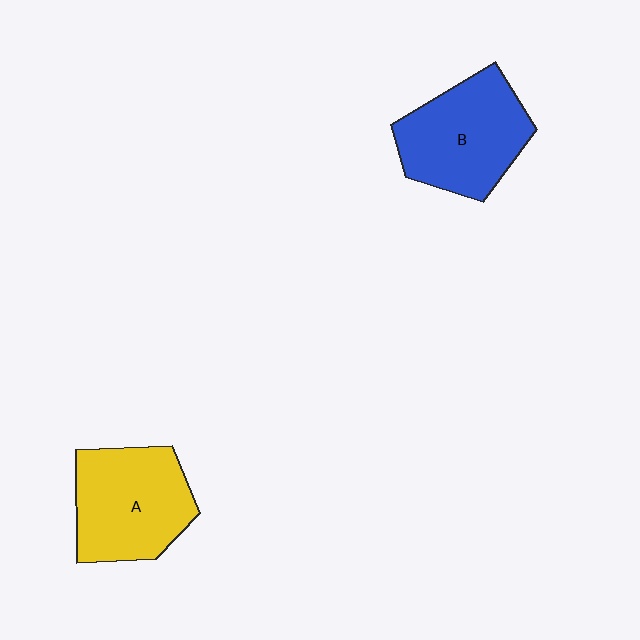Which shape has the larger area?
Shape B (blue).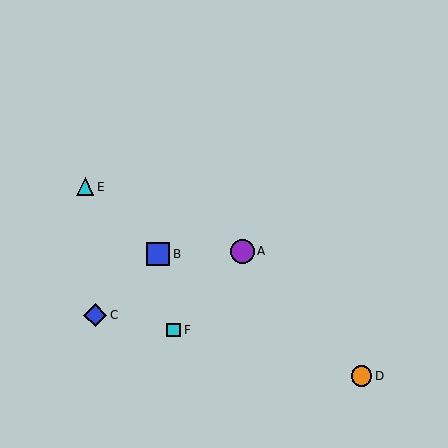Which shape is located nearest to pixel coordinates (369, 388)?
The orange circle (labeled D) at (362, 376) is nearest to that location.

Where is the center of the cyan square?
The center of the cyan square is at (174, 330).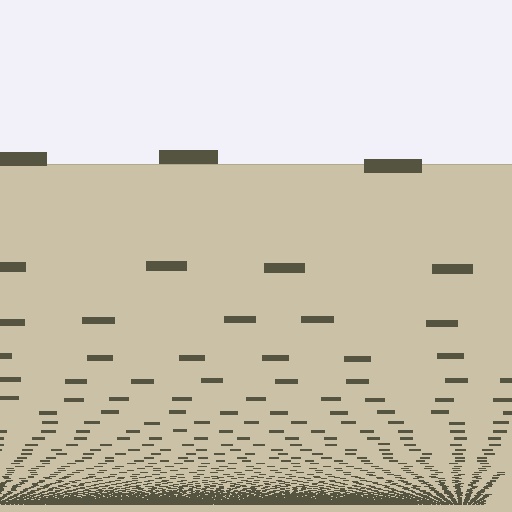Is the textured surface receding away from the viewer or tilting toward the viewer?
The surface appears to tilt toward the viewer. Texture elements get larger and sparser toward the top.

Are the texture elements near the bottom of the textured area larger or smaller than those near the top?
Smaller. The gradient is inverted — elements near the bottom are smaller and denser.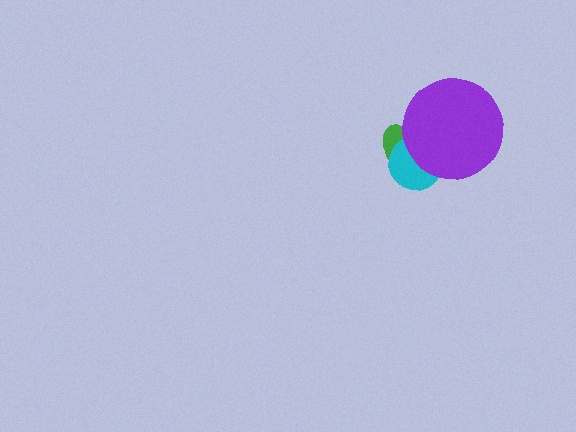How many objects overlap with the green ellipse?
2 objects overlap with the green ellipse.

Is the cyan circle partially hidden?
Yes, it is partially covered by another shape.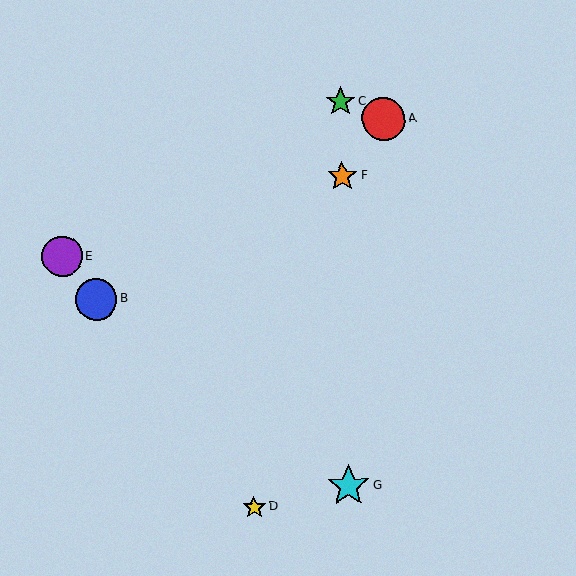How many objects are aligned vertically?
3 objects (C, F, G) are aligned vertically.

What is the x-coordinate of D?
Object D is at x≈254.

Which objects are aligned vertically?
Objects C, F, G are aligned vertically.